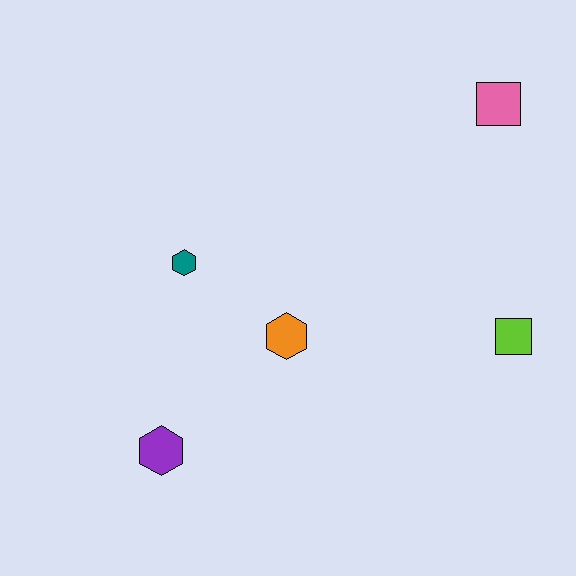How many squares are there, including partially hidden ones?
There are 2 squares.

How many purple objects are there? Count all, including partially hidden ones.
There is 1 purple object.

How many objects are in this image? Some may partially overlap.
There are 5 objects.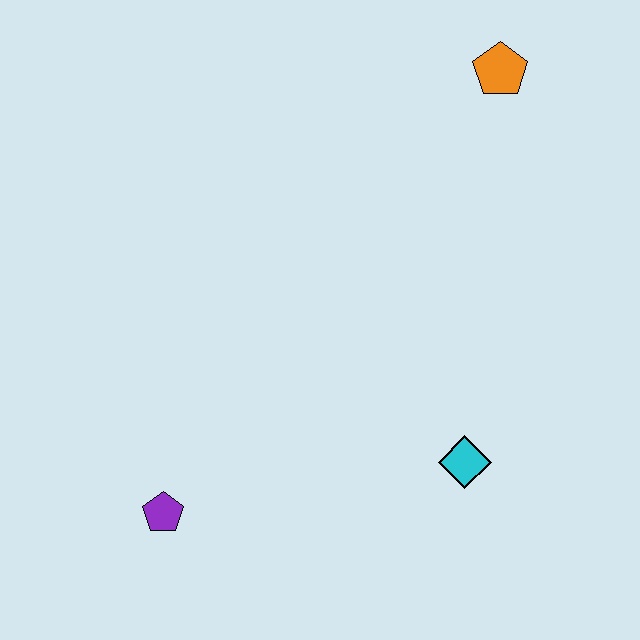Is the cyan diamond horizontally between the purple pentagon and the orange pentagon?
Yes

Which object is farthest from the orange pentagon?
The purple pentagon is farthest from the orange pentagon.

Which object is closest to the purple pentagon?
The cyan diamond is closest to the purple pentagon.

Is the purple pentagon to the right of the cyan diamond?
No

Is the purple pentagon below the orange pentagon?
Yes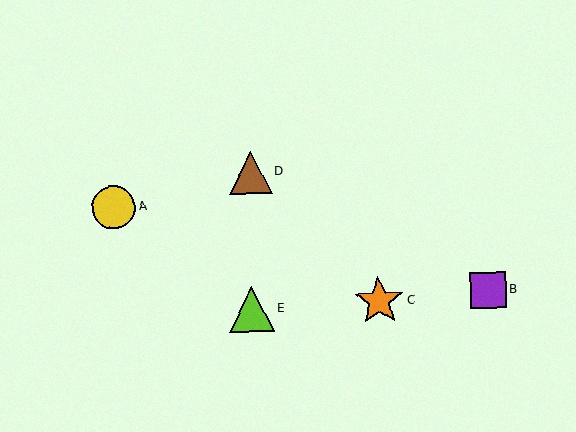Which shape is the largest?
The orange star (labeled C) is the largest.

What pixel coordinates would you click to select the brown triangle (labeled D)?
Click at (251, 173) to select the brown triangle D.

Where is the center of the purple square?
The center of the purple square is at (488, 290).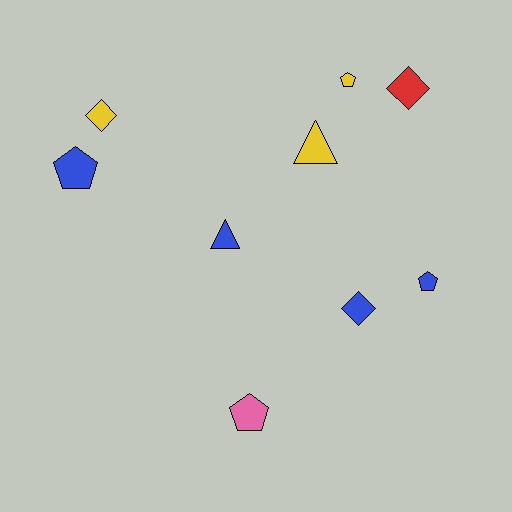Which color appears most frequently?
Blue, with 4 objects.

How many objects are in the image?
There are 9 objects.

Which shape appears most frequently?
Pentagon, with 4 objects.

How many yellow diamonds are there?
There is 1 yellow diamond.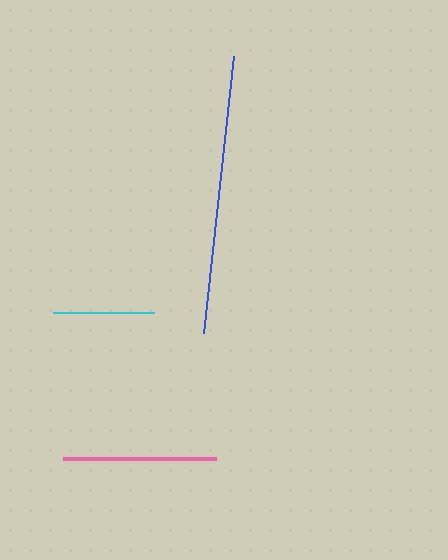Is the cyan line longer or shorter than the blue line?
The blue line is longer than the cyan line.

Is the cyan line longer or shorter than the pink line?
The pink line is longer than the cyan line.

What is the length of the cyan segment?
The cyan segment is approximately 101 pixels long.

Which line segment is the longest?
The blue line is the longest at approximately 279 pixels.